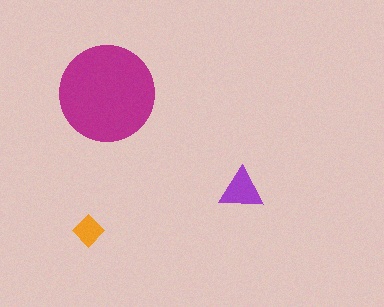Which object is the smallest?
The orange diamond.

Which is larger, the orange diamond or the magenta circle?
The magenta circle.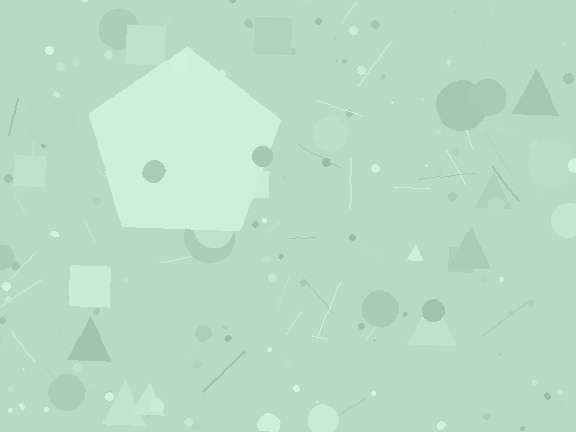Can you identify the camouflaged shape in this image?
The camouflaged shape is a pentagon.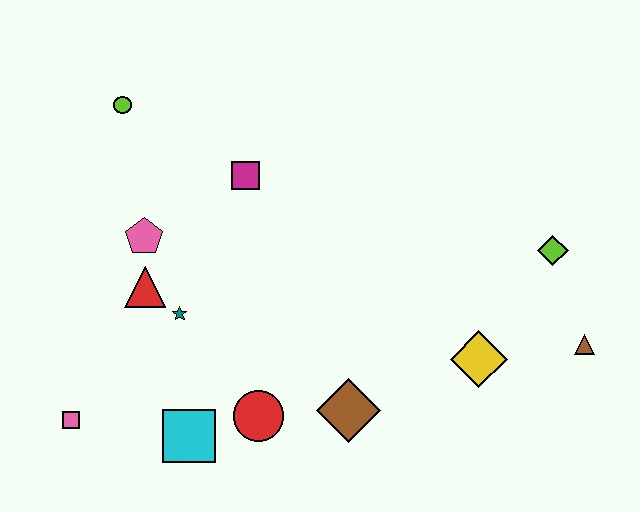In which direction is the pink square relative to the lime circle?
The pink square is below the lime circle.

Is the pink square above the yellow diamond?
No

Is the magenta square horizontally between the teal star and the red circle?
Yes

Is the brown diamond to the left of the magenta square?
No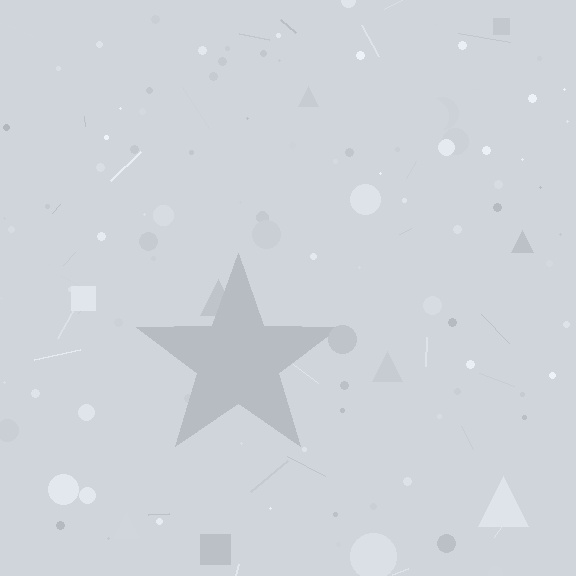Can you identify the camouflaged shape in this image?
The camouflaged shape is a star.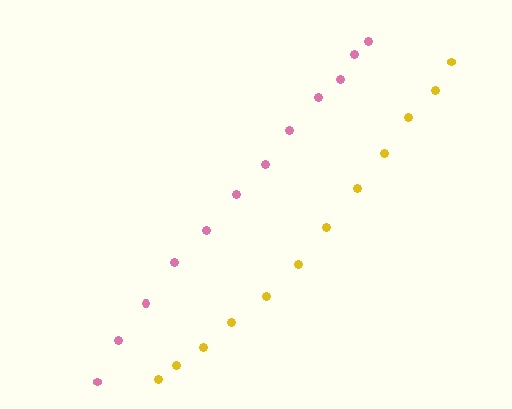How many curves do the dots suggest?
There are 2 distinct paths.